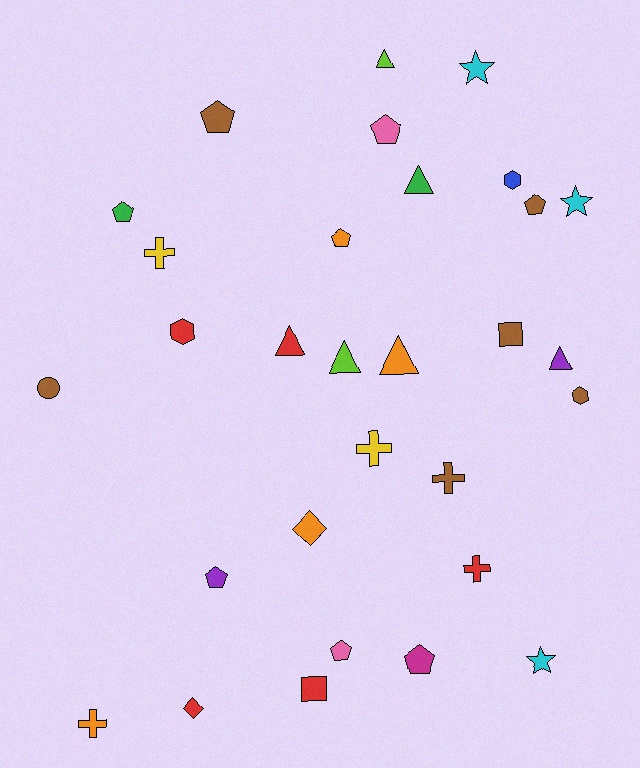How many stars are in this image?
There are 3 stars.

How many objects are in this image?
There are 30 objects.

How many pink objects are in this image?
There are 2 pink objects.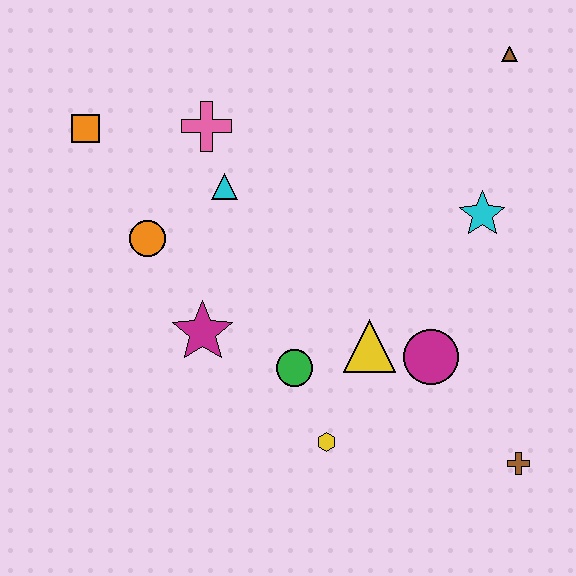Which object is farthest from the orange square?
The brown cross is farthest from the orange square.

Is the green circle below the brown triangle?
Yes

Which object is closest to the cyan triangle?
The pink cross is closest to the cyan triangle.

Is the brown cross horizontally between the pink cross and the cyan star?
No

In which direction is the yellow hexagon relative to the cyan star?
The yellow hexagon is below the cyan star.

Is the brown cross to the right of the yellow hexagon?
Yes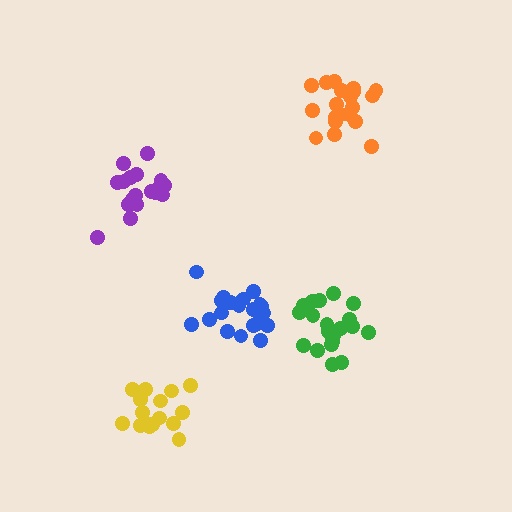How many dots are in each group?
Group 1: 20 dots, Group 2: 16 dots, Group 3: 21 dots, Group 4: 19 dots, Group 5: 21 dots (97 total).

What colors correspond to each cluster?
The clusters are colored: orange, yellow, blue, purple, green.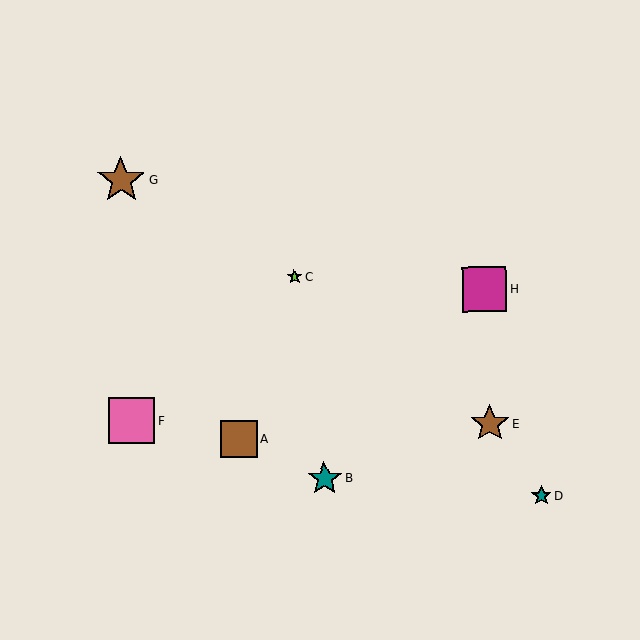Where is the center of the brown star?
The center of the brown star is at (490, 424).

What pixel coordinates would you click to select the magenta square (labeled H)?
Click at (484, 289) to select the magenta square H.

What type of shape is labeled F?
Shape F is a pink square.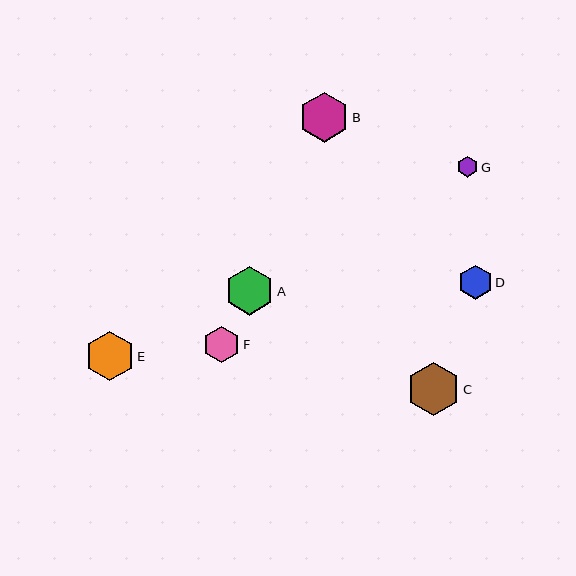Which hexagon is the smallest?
Hexagon G is the smallest with a size of approximately 20 pixels.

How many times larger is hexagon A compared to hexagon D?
Hexagon A is approximately 1.4 times the size of hexagon D.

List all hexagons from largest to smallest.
From largest to smallest: C, B, E, A, F, D, G.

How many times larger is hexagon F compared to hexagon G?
Hexagon F is approximately 1.8 times the size of hexagon G.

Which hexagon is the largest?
Hexagon C is the largest with a size of approximately 53 pixels.